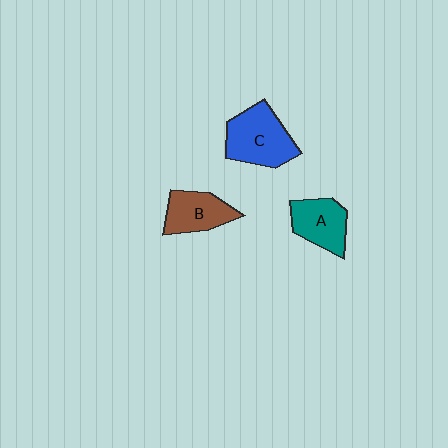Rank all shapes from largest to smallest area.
From largest to smallest: C (blue), A (teal), B (brown).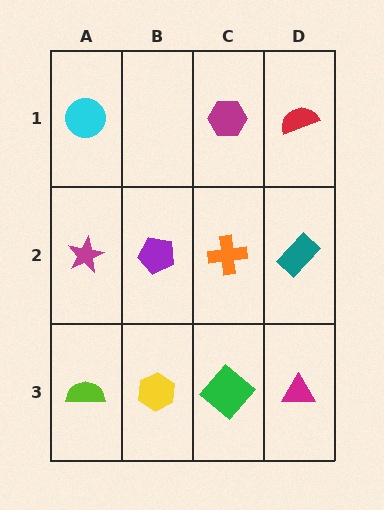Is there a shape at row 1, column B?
No, that cell is empty.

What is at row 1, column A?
A cyan circle.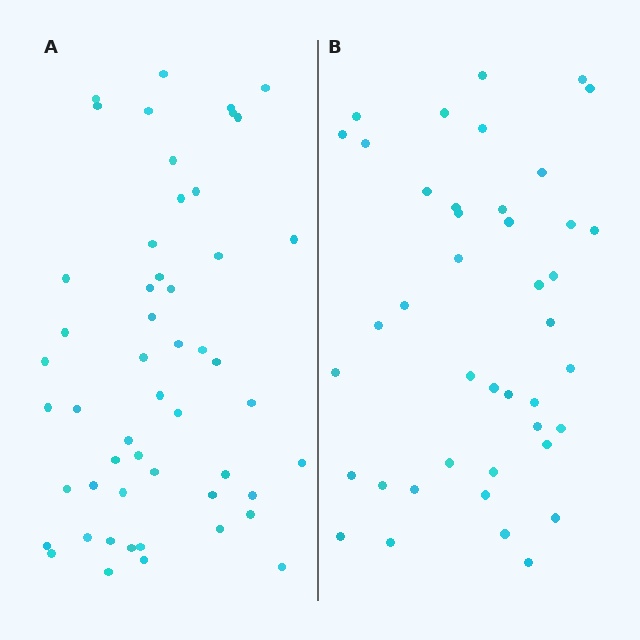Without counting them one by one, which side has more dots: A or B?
Region A (the left region) has more dots.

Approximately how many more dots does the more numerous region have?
Region A has roughly 10 or so more dots than region B.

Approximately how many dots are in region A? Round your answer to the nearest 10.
About 50 dots. (The exact count is 52, which rounds to 50.)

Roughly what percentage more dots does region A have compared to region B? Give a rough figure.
About 25% more.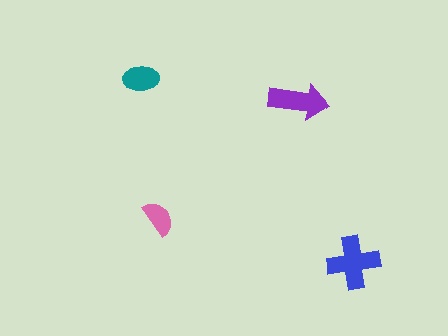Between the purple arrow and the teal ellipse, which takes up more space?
The purple arrow.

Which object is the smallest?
The pink semicircle.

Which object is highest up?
The teal ellipse is topmost.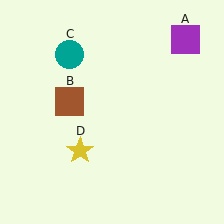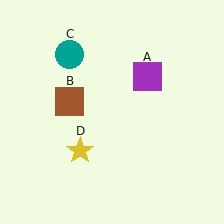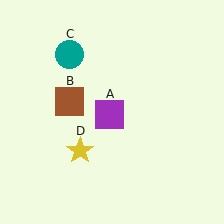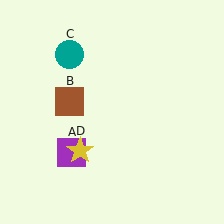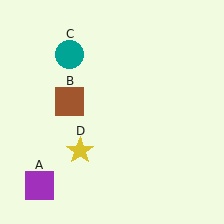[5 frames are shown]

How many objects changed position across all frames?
1 object changed position: purple square (object A).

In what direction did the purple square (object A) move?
The purple square (object A) moved down and to the left.